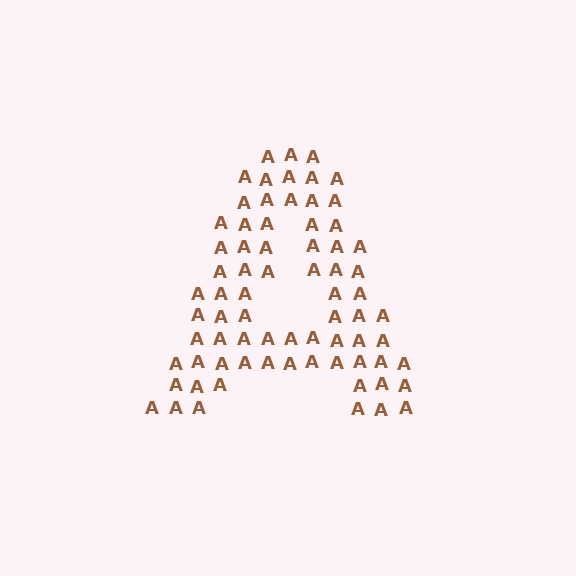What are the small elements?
The small elements are letter A's.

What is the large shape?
The large shape is the letter A.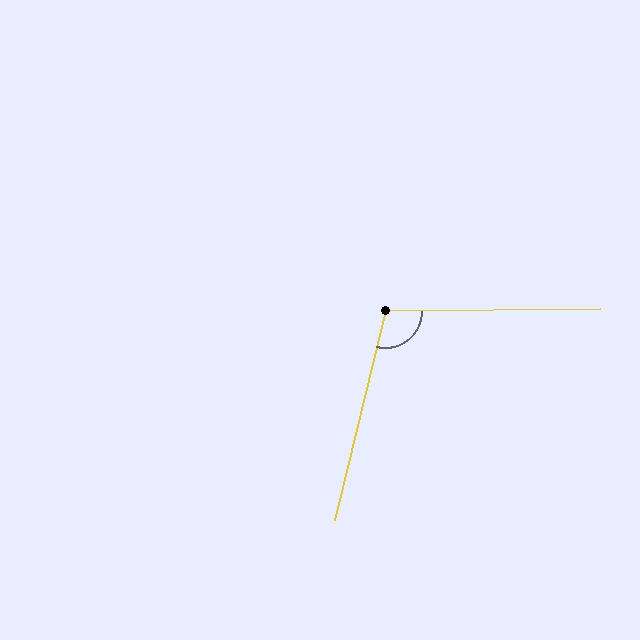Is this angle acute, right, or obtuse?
It is obtuse.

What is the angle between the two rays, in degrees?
Approximately 104 degrees.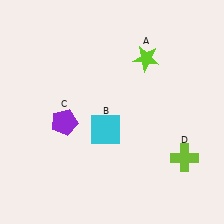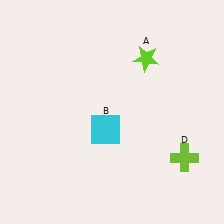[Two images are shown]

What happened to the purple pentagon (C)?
The purple pentagon (C) was removed in Image 2. It was in the bottom-left area of Image 1.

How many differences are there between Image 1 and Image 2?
There is 1 difference between the two images.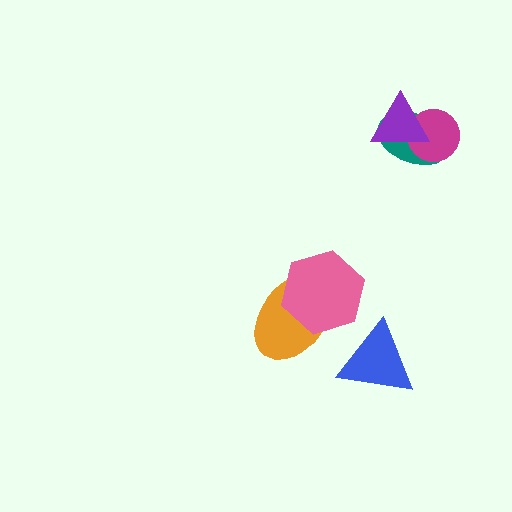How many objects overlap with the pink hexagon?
1 object overlaps with the pink hexagon.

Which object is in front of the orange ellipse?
The pink hexagon is in front of the orange ellipse.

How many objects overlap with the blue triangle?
0 objects overlap with the blue triangle.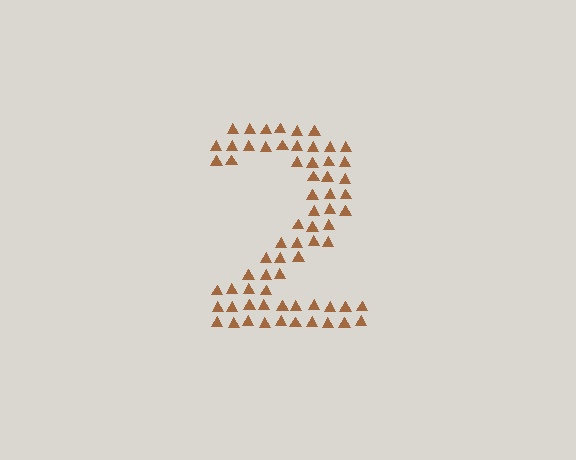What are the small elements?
The small elements are triangles.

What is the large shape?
The large shape is the digit 2.